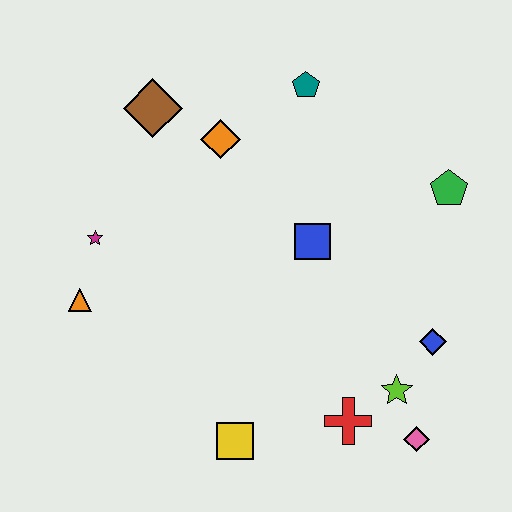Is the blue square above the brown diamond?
No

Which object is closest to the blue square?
The orange diamond is closest to the blue square.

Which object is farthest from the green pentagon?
The orange triangle is farthest from the green pentagon.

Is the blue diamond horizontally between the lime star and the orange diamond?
No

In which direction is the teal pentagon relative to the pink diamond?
The teal pentagon is above the pink diamond.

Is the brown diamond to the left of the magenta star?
No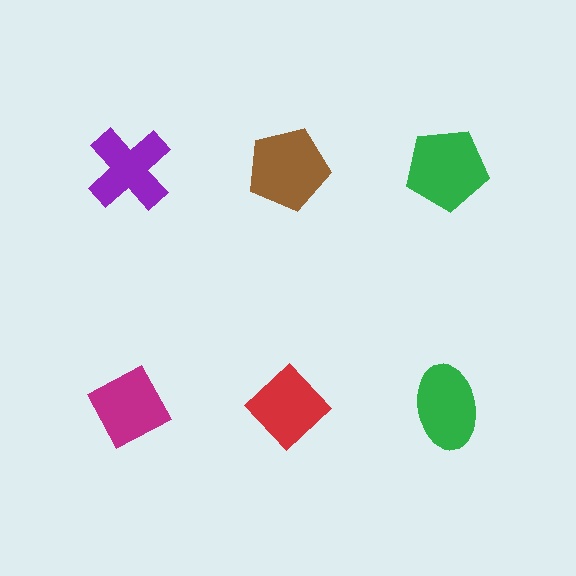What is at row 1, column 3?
A green pentagon.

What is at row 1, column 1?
A purple cross.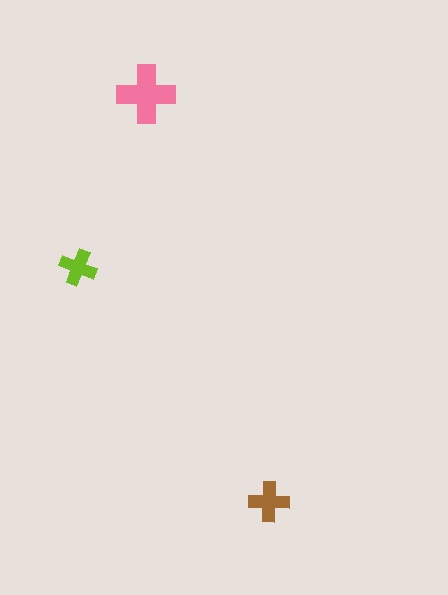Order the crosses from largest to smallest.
the pink one, the brown one, the lime one.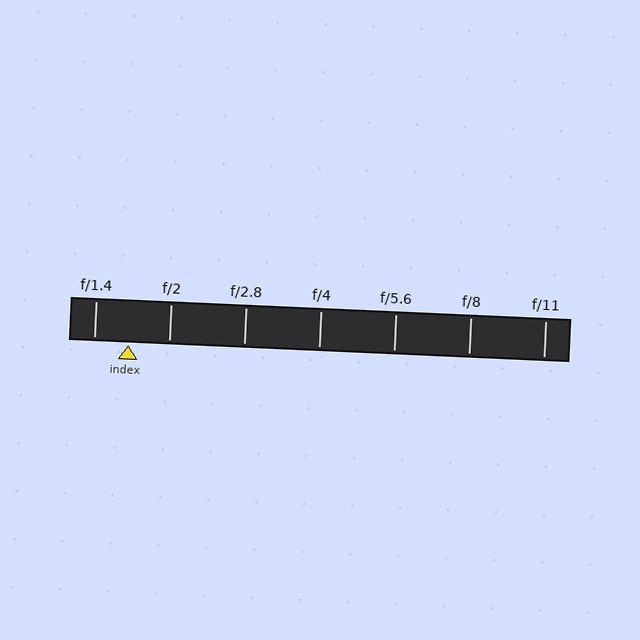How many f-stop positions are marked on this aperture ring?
There are 7 f-stop positions marked.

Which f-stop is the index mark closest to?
The index mark is closest to f/1.4.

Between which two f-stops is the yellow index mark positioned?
The index mark is between f/1.4 and f/2.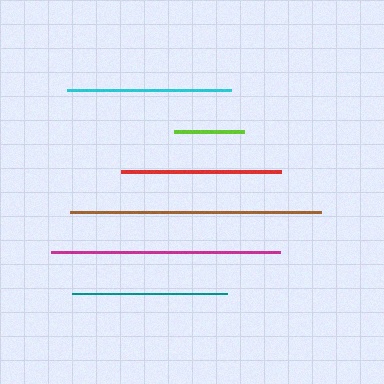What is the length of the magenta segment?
The magenta segment is approximately 229 pixels long.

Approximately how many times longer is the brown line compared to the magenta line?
The brown line is approximately 1.1 times the length of the magenta line.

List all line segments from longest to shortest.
From longest to shortest: brown, magenta, cyan, red, teal, lime.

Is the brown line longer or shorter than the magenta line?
The brown line is longer than the magenta line.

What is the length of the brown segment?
The brown segment is approximately 252 pixels long.